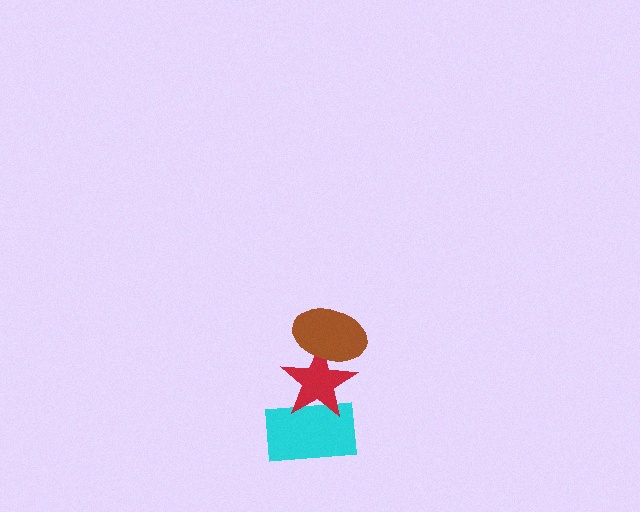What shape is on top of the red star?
The brown ellipse is on top of the red star.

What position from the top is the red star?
The red star is 2nd from the top.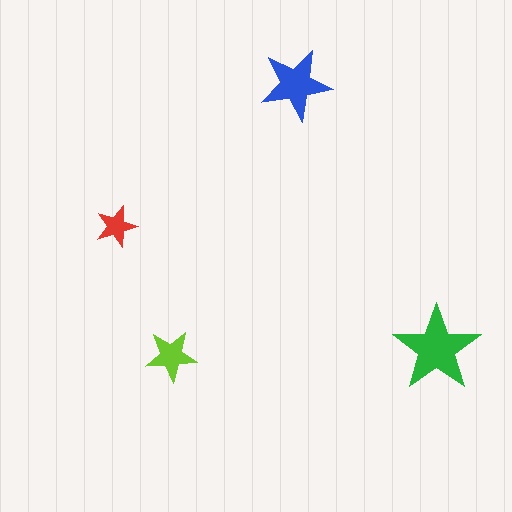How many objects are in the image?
There are 4 objects in the image.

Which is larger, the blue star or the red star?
The blue one.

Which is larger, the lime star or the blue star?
The blue one.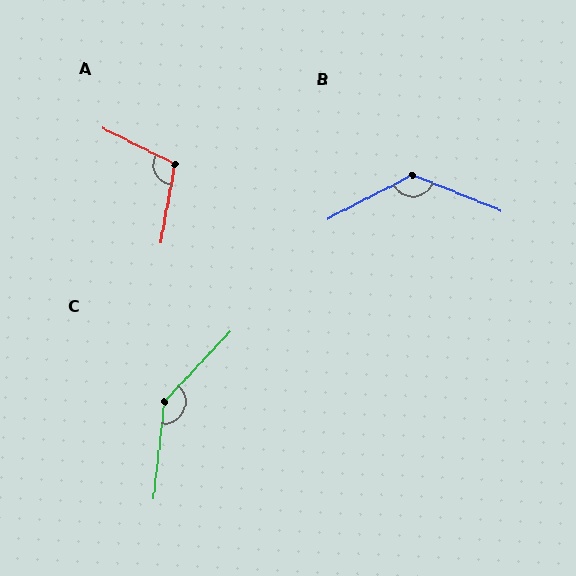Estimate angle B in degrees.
Approximately 131 degrees.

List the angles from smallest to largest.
A (107°), B (131°), C (143°).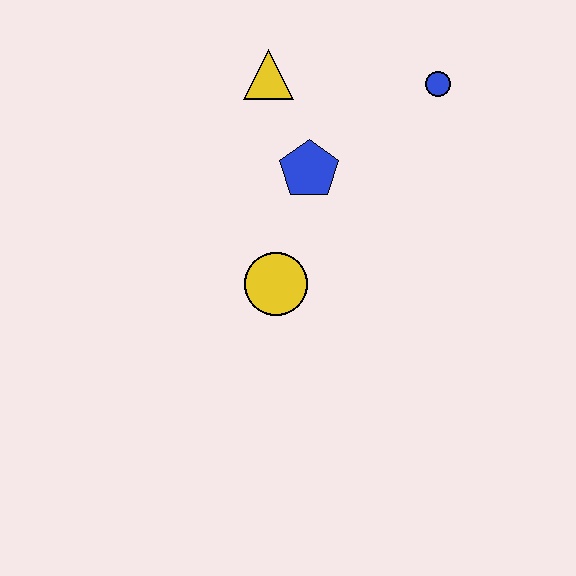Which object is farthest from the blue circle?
The yellow circle is farthest from the blue circle.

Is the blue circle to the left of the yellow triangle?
No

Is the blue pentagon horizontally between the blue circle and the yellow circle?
Yes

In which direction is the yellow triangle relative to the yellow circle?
The yellow triangle is above the yellow circle.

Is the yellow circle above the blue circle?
No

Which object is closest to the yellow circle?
The blue pentagon is closest to the yellow circle.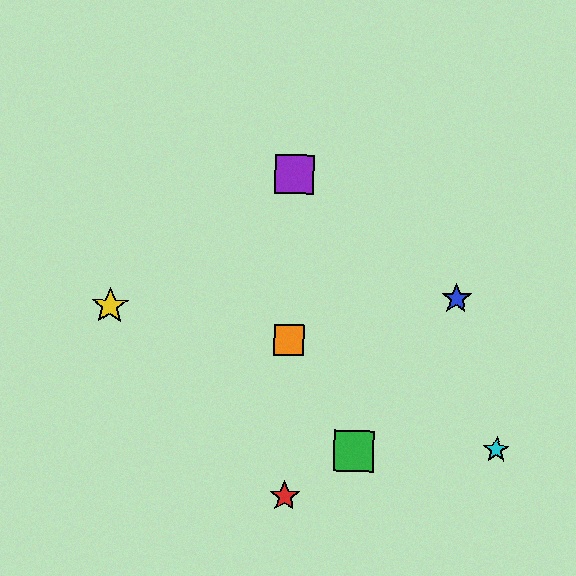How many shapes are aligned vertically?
3 shapes (the red star, the purple square, the orange square) are aligned vertically.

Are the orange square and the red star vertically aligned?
Yes, both are at x≈289.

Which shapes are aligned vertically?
The red star, the purple square, the orange square are aligned vertically.